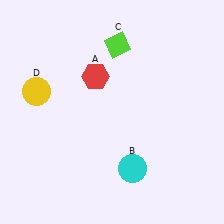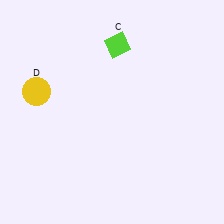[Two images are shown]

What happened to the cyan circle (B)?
The cyan circle (B) was removed in Image 2. It was in the bottom-right area of Image 1.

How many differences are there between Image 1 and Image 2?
There are 2 differences between the two images.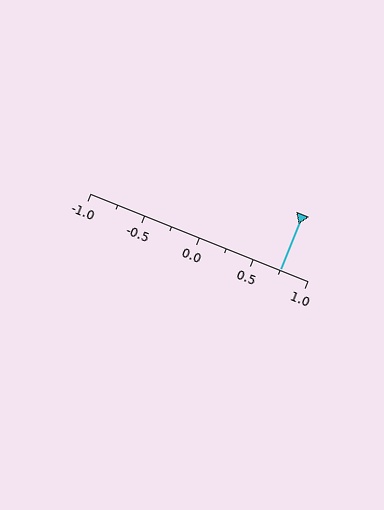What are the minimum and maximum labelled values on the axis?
The axis runs from -1.0 to 1.0.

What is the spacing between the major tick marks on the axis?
The major ticks are spaced 0.5 apart.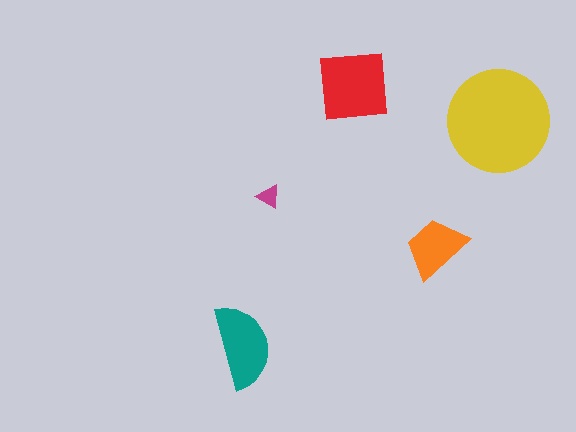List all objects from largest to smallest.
The yellow circle, the red square, the teal semicircle, the orange trapezoid, the magenta triangle.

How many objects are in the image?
There are 5 objects in the image.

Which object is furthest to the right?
The yellow circle is rightmost.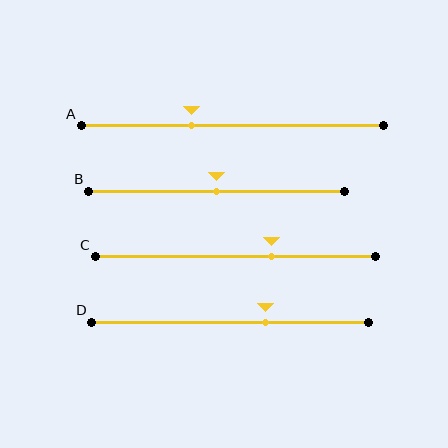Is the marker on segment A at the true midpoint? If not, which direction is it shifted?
No, the marker on segment A is shifted to the left by about 14% of the segment length.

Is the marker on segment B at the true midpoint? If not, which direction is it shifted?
Yes, the marker on segment B is at the true midpoint.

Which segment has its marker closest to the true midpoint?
Segment B has its marker closest to the true midpoint.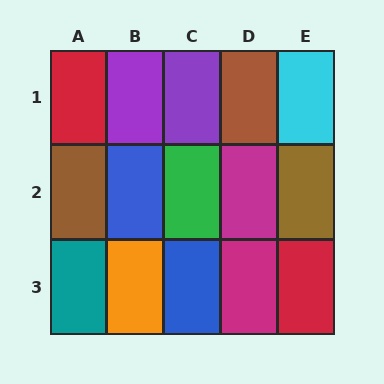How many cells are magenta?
2 cells are magenta.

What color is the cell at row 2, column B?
Blue.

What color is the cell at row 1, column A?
Red.